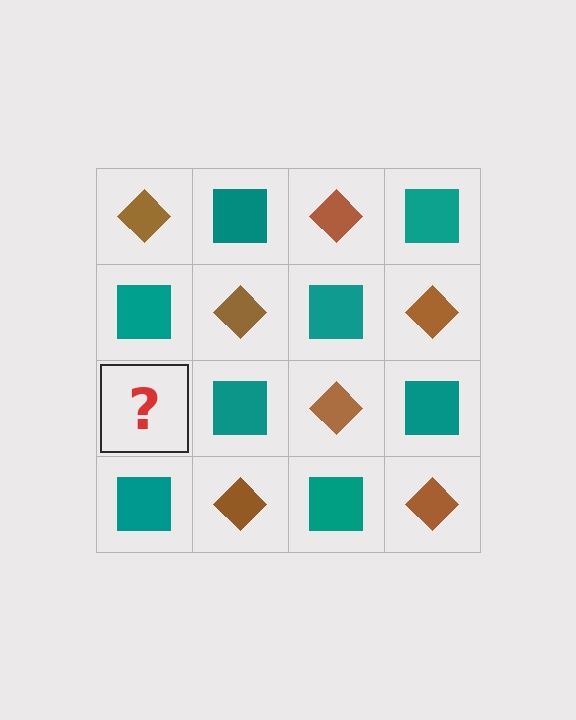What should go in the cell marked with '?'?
The missing cell should contain a brown diamond.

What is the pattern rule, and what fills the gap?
The rule is that it alternates brown diamond and teal square in a checkerboard pattern. The gap should be filled with a brown diamond.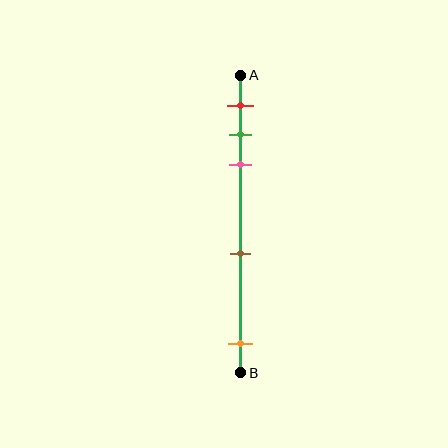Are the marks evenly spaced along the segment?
No, the marks are not evenly spaced.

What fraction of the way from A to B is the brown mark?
The brown mark is approximately 60% (0.6) of the way from A to B.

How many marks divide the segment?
There are 5 marks dividing the segment.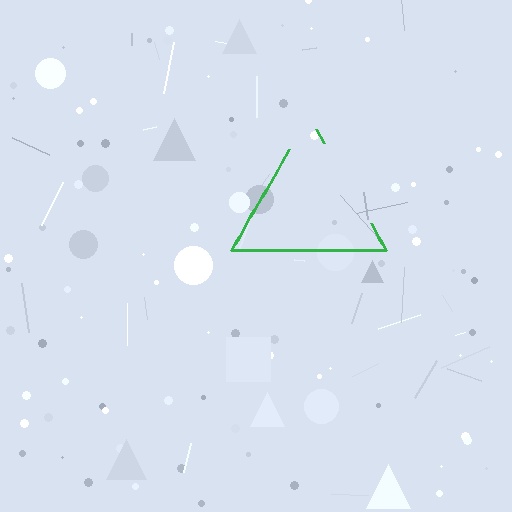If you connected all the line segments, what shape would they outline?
They would outline a triangle.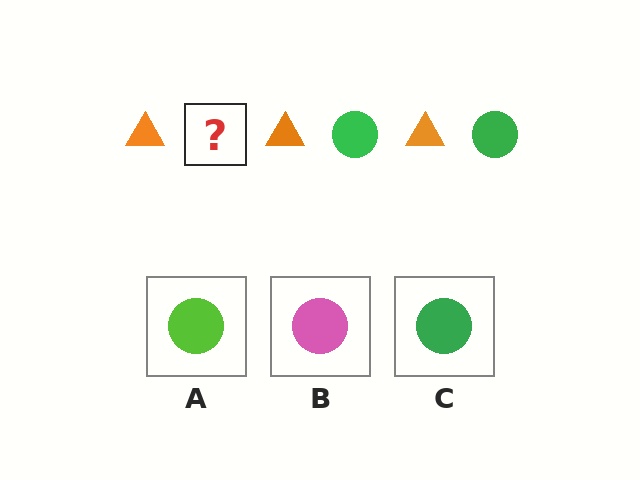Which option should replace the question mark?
Option C.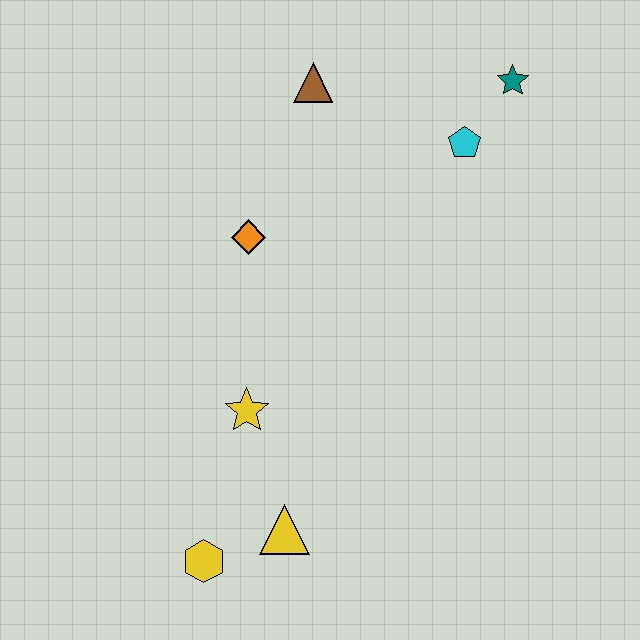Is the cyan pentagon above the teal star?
No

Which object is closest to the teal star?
The cyan pentagon is closest to the teal star.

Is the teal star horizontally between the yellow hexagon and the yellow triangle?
No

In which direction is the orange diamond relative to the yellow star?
The orange diamond is above the yellow star.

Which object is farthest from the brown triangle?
The yellow hexagon is farthest from the brown triangle.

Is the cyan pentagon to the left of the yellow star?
No